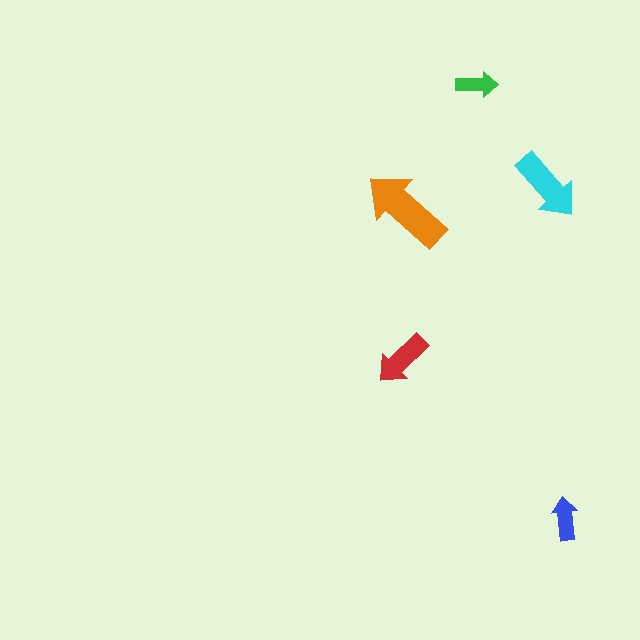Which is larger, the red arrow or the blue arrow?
The red one.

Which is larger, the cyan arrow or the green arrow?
The cyan one.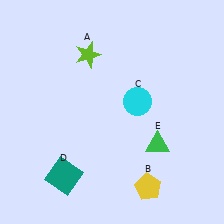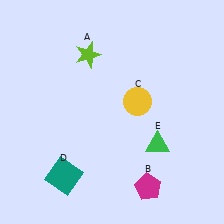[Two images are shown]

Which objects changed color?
B changed from yellow to magenta. C changed from cyan to yellow.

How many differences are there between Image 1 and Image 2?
There are 2 differences between the two images.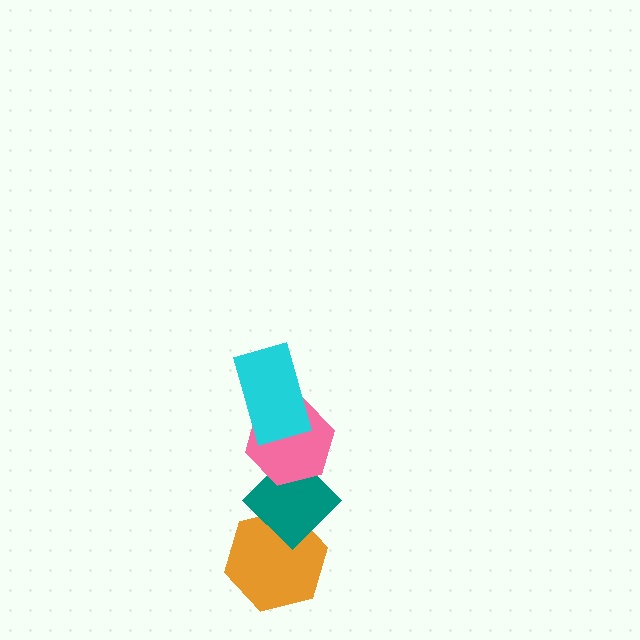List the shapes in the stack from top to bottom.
From top to bottom: the cyan rectangle, the pink hexagon, the teal diamond, the orange hexagon.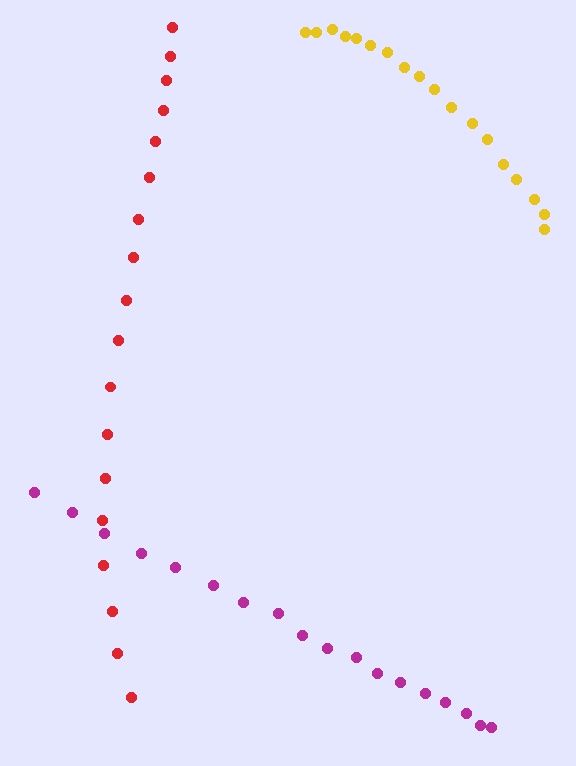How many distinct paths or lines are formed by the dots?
There are 3 distinct paths.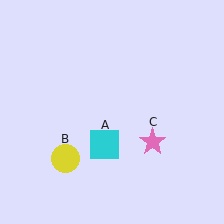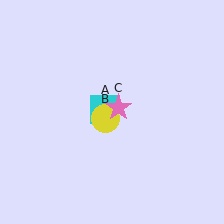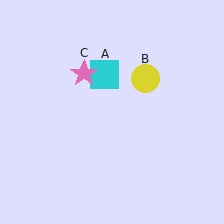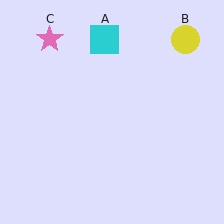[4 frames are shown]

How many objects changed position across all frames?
3 objects changed position: cyan square (object A), yellow circle (object B), pink star (object C).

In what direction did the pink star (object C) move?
The pink star (object C) moved up and to the left.